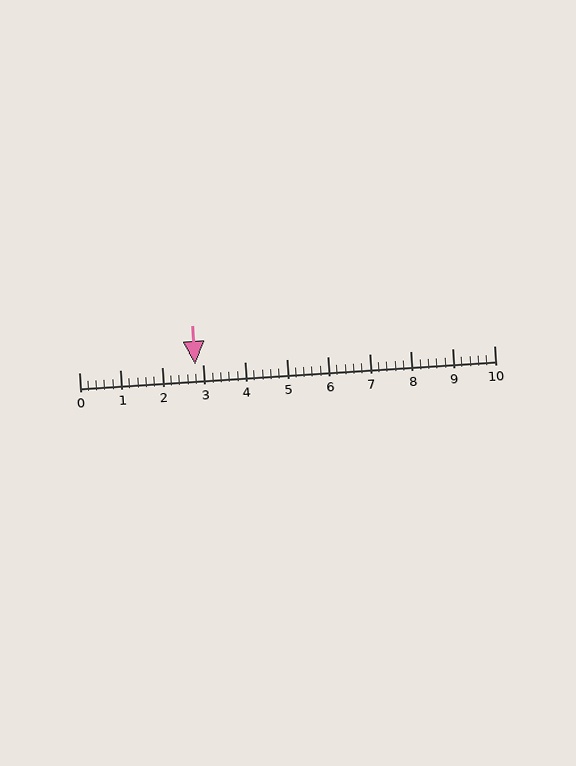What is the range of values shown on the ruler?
The ruler shows values from 0 to 10.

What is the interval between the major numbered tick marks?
The major tick marks are spaced 1 units apart.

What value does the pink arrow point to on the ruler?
The pink arrow points to approximately 2.8.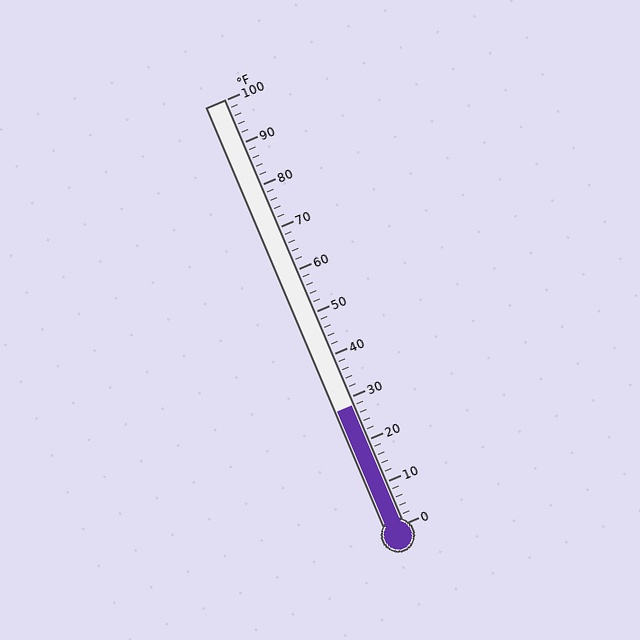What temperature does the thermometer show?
The thermometer shows approximately 28°F.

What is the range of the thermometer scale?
The thermometer scale ranges from 0°F to 100°F.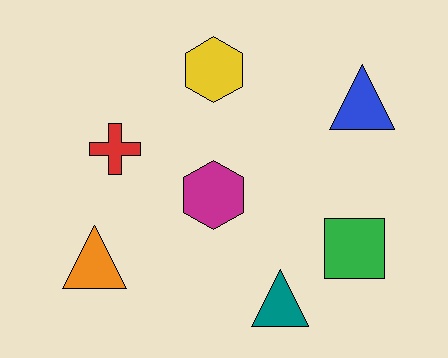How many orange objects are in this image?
There is 1 orange object.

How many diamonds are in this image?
There are no diamonds.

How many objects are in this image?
There are 7 objects.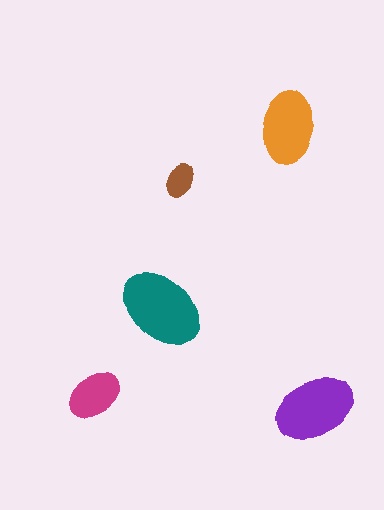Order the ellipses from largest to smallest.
the teal one, the purple one, the orange one, the magenta one, the brown one.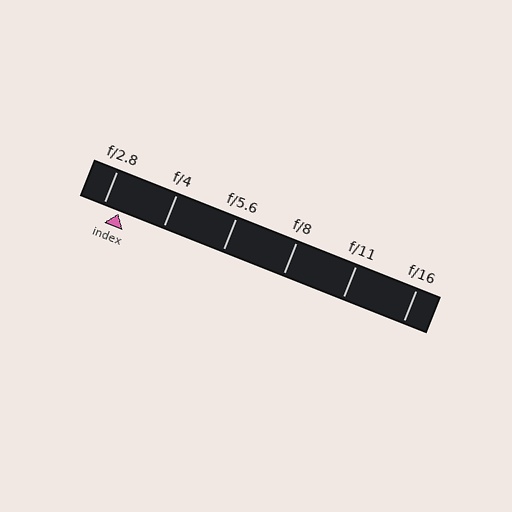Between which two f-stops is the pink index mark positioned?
The index mark is between f/2.8 and f/4.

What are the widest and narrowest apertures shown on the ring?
The widest aperture shown is f/2.8 and the narrowest is f/16.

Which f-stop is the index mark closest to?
The index mark is closest to f/2.8.